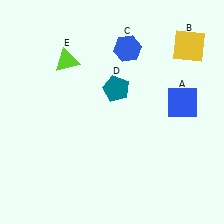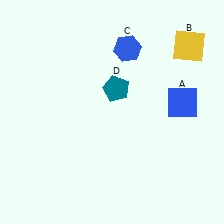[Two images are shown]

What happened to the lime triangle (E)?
The lime triangle (E) was removed in Image 2. It was in the top-left area of Image 1.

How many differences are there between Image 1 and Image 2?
There is 1 difference between the two images.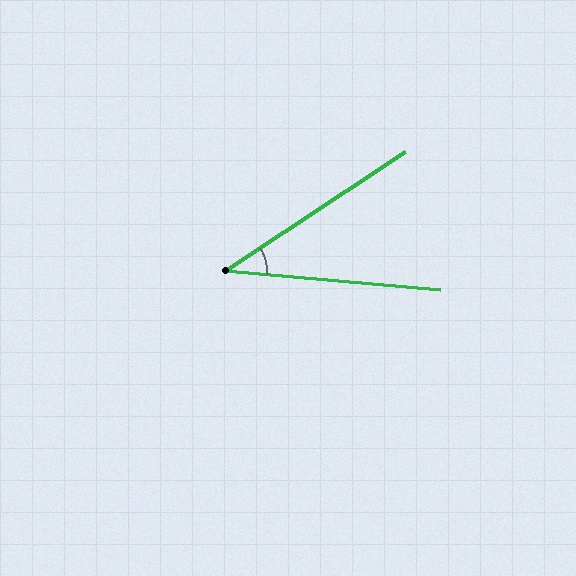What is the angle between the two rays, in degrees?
Approximately 39 degrees.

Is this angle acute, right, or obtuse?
It is acute.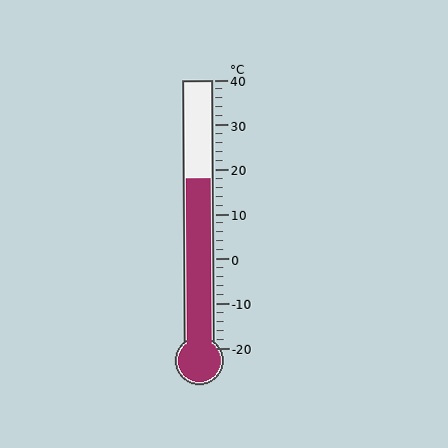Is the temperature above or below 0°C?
The temperature is above 0°C.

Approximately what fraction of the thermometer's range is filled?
The thermometer is filled to approximately 65% of its range.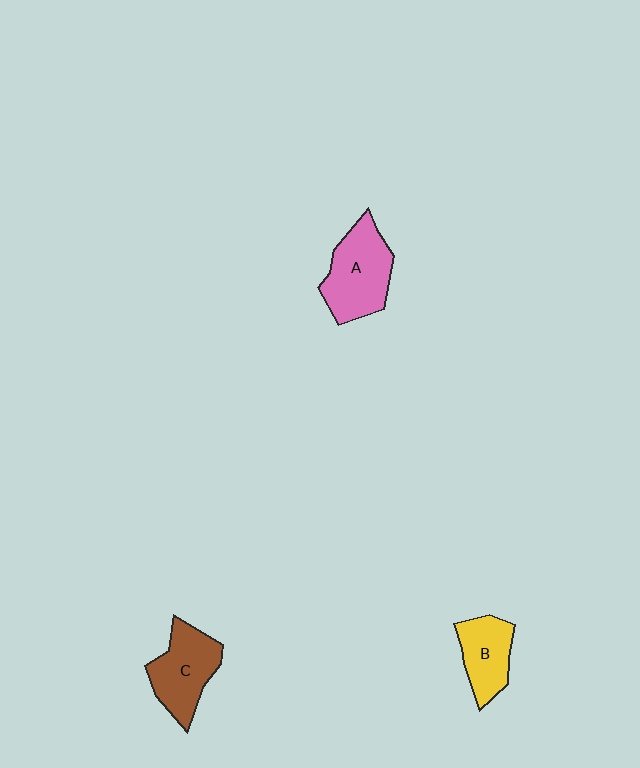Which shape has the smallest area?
Shape B (yellow).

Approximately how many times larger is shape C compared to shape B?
Approximately 1.3 times.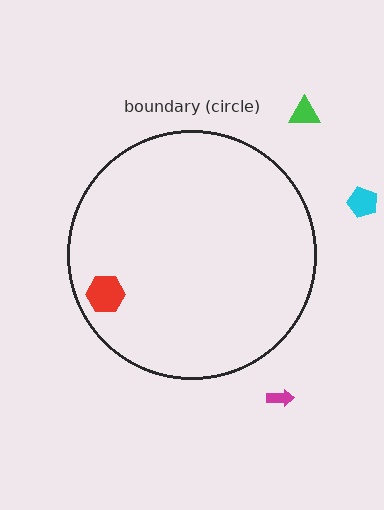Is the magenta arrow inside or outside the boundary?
Outside.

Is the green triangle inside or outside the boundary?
Outside.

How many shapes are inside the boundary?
1 inside, 3 outside.